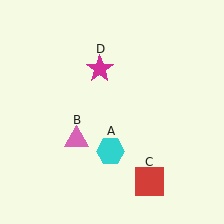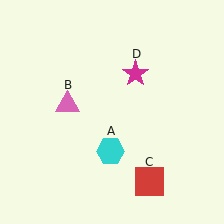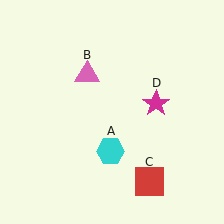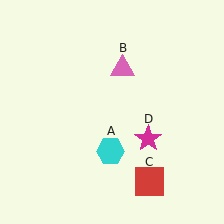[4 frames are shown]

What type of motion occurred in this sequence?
The pink triangle (object B), magenta star (object D) rotated clockwise around the center of the scene.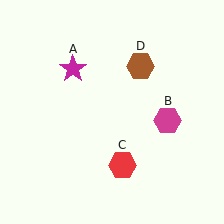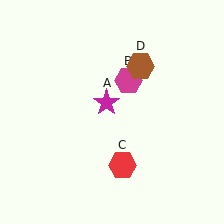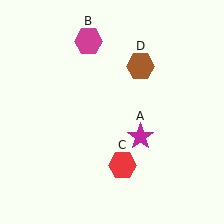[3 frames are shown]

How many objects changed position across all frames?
2 objects changed position: magenta star (object A), magenta hexagon (object B).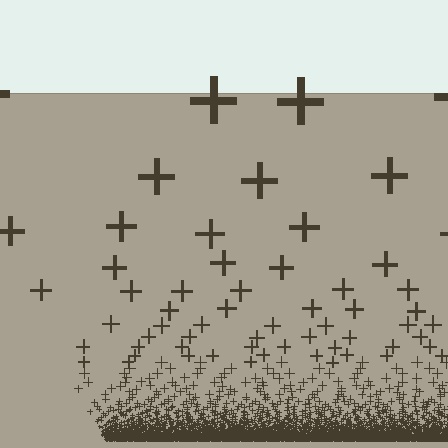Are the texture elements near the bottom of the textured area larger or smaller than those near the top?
Smaller. The gradient is inverted — elements near the bottom are smaller and denser.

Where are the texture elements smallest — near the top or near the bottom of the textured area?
Near the bottom.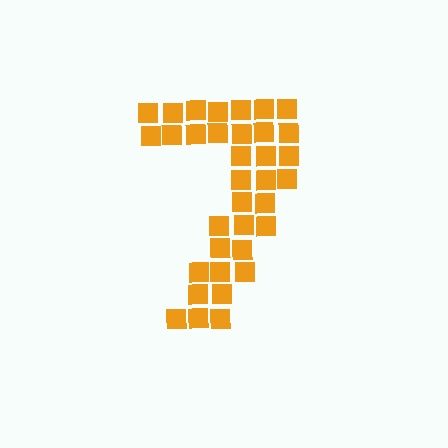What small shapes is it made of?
It is made of small squares.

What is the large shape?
The large shape is the digit 7.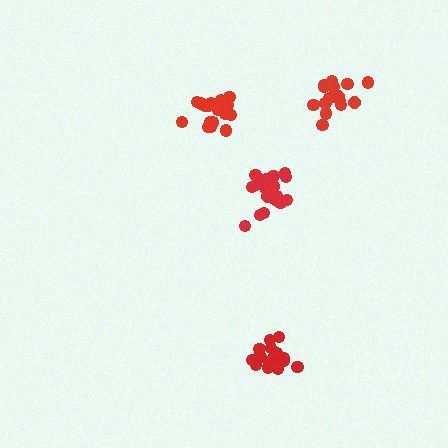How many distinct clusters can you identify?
There are 4 distinct clusters.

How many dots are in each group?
Group 1: 15 dots, Group 2: 19 dots, Group 3: 17 dots, Group 4: 21 dots (72 total).